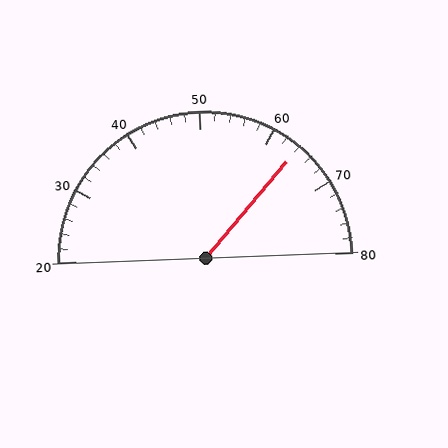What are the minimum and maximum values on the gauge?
The gauge ranges from 20 to 80.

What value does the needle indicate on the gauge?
The needle indicates approximately 64.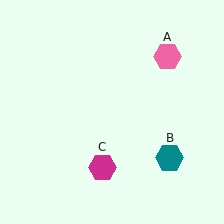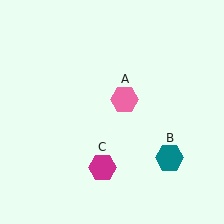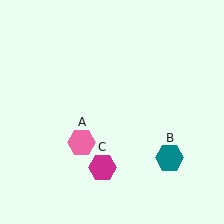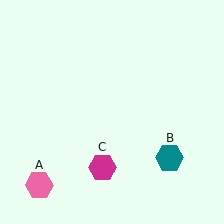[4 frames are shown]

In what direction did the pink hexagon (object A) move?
The pink hexagon (object A) moved down and to the left.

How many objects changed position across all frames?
1 object changed position: pink hexagon (object A).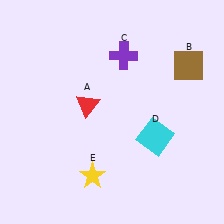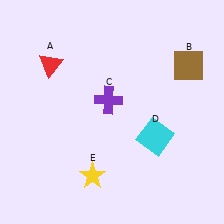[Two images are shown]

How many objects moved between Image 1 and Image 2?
2 objects moved between the two images.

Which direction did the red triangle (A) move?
The red triangle (A) moved up.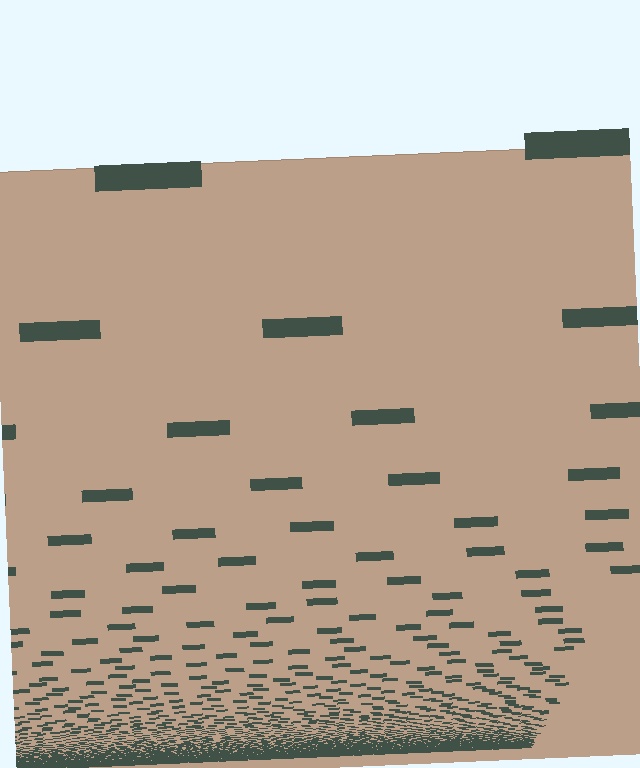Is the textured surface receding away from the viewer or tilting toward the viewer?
The surface appears to tilt toward the viewer. Texture elements get larger and sparser toward the top.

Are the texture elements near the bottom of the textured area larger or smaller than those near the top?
Smaller. The gradient is inverted — elements near the bottom are smaller and denser.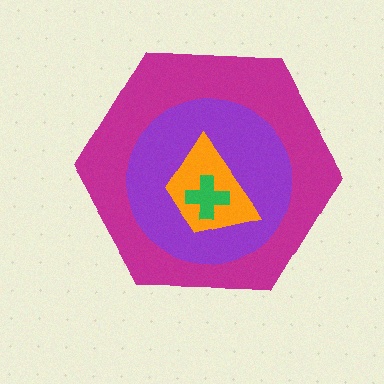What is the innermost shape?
The green cross.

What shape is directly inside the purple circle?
The orange trapezoid.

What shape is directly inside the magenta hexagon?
The purple circle.